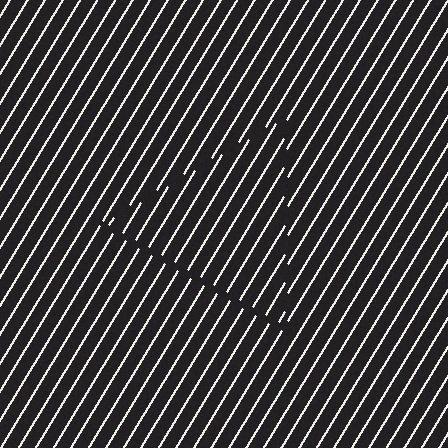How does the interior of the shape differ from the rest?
The interior of the shape contains the same grating, shifted by half a period — the contour is defined by the phase discontinuity where line-ends from the inner and outer gratings abut.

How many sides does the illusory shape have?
3 sides — the line-ends trace a triangle.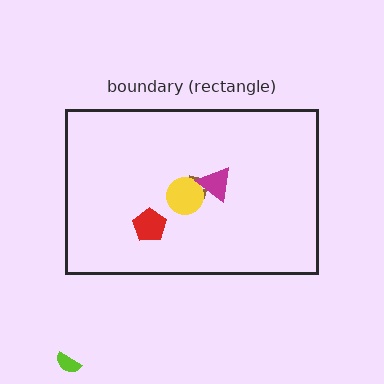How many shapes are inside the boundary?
4 inside, 1 outside.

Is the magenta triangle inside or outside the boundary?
Inside.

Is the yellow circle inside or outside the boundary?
Inside.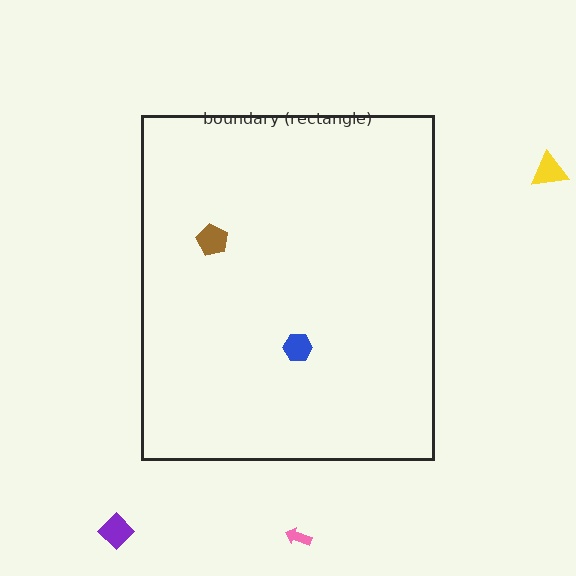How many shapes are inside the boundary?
2 inside, 3 outside.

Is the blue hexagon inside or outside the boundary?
Inside.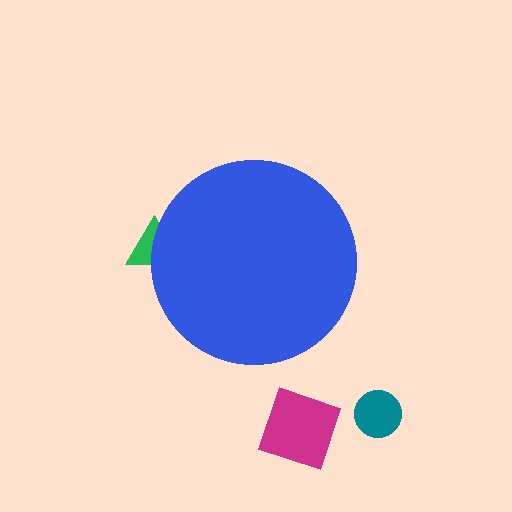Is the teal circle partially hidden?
No, the teal circle is fully visible.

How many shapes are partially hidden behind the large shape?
1 shape is partially hidden.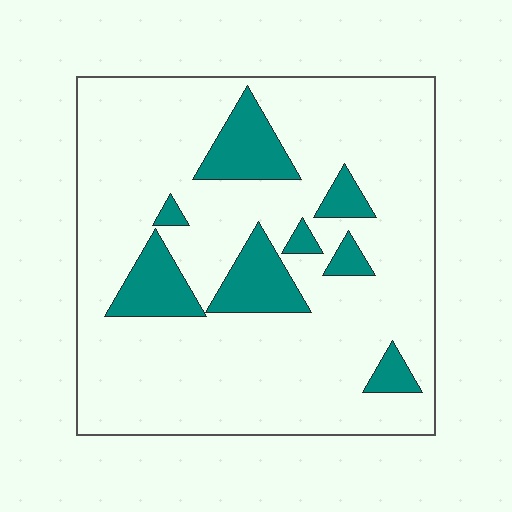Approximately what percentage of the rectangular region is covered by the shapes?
Approximately 15%.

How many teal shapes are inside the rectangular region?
8.